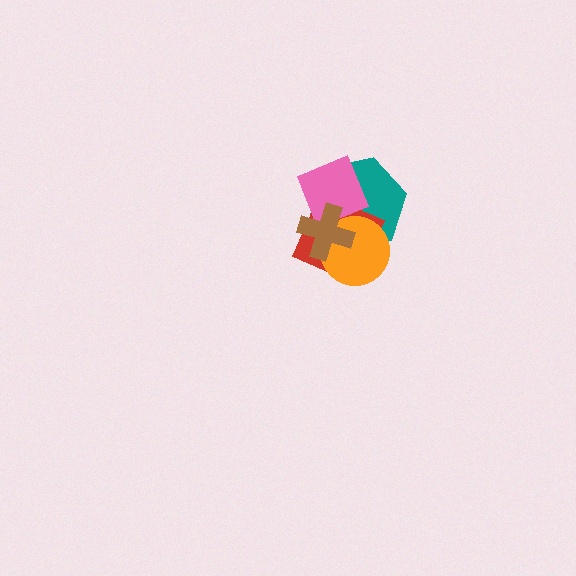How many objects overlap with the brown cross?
4 objects overlap with the brown cross.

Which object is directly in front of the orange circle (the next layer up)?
The pink diamond is directly in front of the orange circle.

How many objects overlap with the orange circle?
4 objects overlap with the orange circle.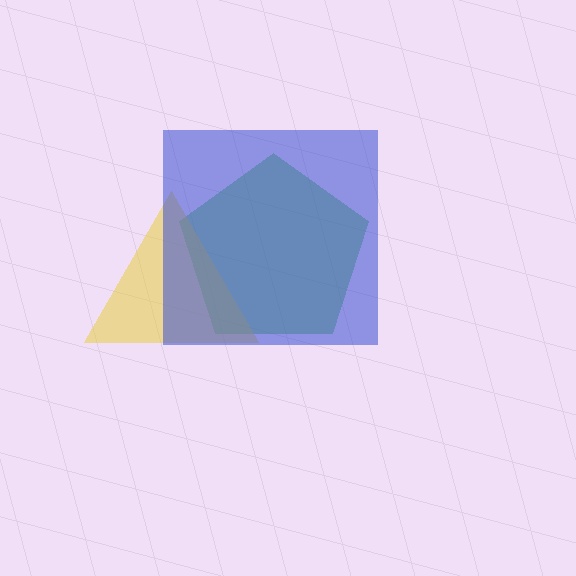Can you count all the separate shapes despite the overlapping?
Yes, there are 3 separate shapes.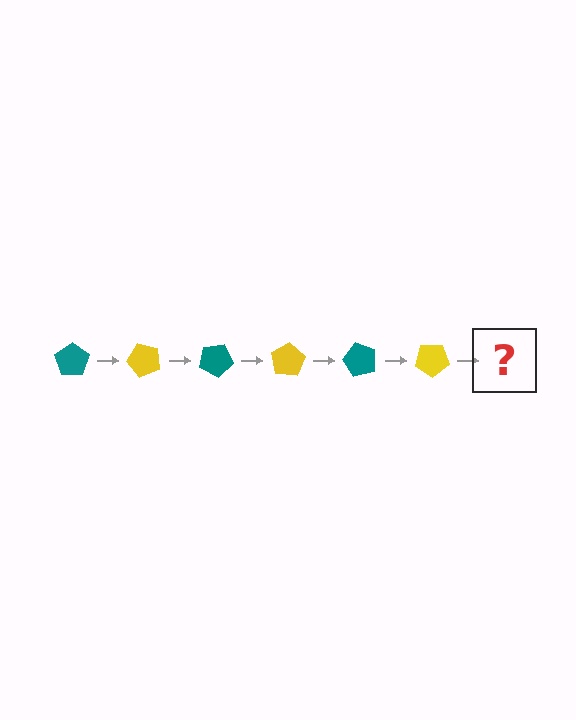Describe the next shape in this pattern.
It should be a teal pentagon, rotated 300 degrees from the start.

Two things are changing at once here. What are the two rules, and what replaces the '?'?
The two rules are that it rotates 50 degrees each step and the color cycles through teal and yellow. The '?' should be a teal pentagon, rotated 300 degrees from the start.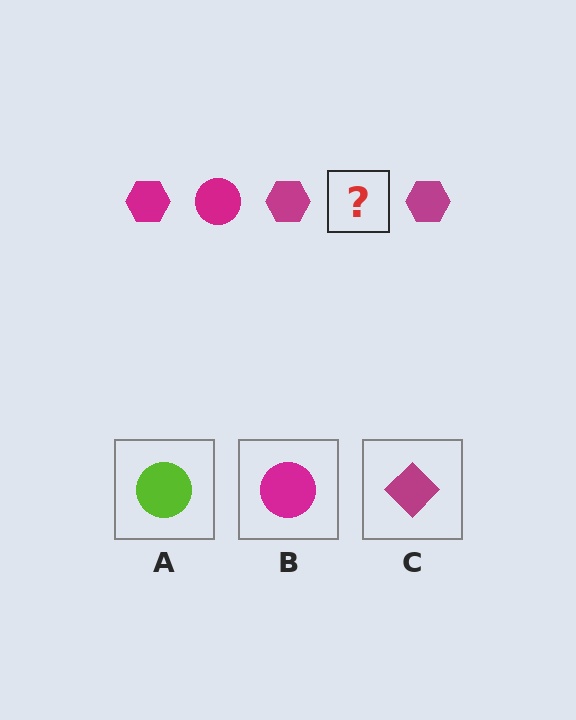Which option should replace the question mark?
Option B.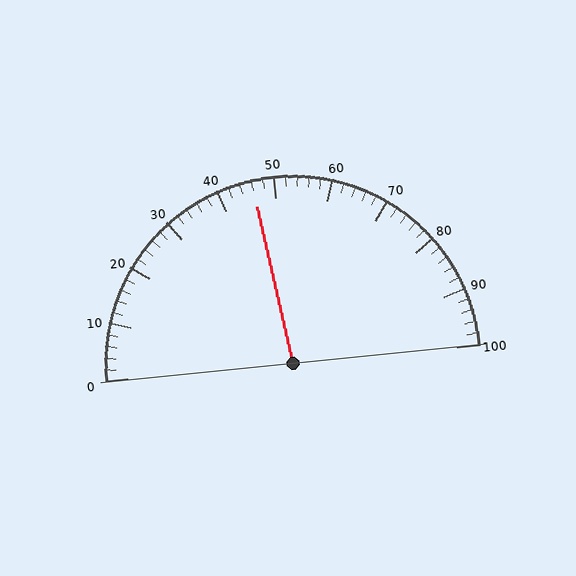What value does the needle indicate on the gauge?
The needle indicates approximately 46.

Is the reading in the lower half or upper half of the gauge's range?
The reading is in the lower half of the range (0 to 100).